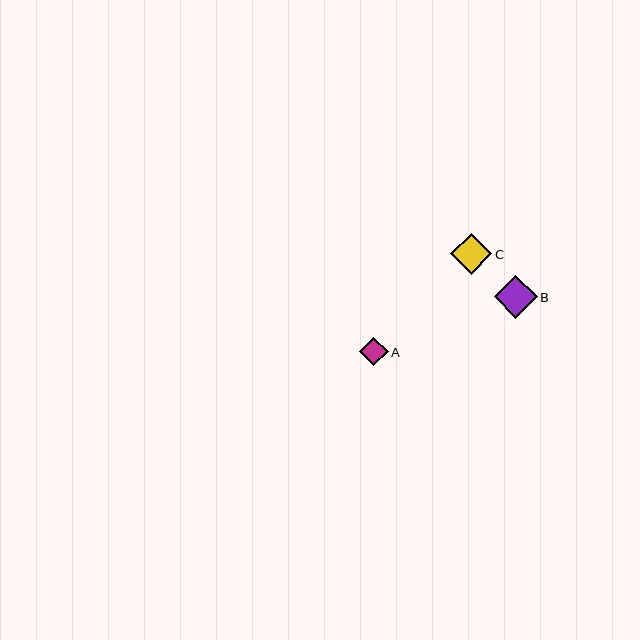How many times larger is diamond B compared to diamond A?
Diamond B is approximately 1.5 times the size of diamond A.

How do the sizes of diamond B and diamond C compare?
Diamond B and diamond C are approximately the same size.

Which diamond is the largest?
Diamond B is the largest with a size of approximately 43 pixels.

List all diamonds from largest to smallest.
From largest to smallest: B, C, A.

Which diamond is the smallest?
Diamond A is the smallest with a size of approximately 29 pixels.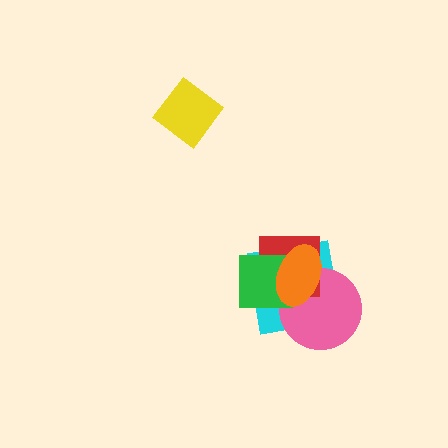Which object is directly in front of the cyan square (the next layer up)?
The pink circle is directly in front of the cyan square.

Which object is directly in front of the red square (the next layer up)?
The green square is directly in front of the red square.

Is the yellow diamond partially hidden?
No, no other shape covers it.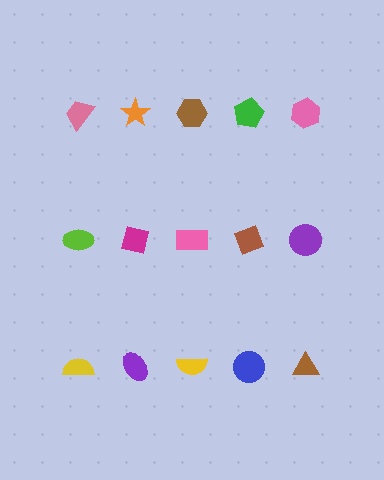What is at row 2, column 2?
A magenta square.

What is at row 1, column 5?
A pink hexagon.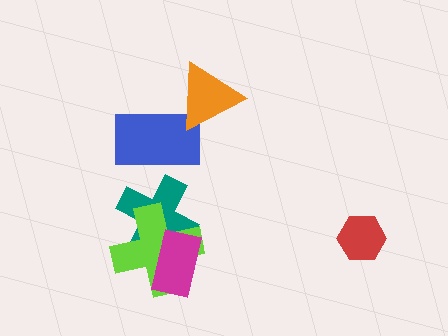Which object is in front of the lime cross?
The magenta rectangle is in front of the lime cross.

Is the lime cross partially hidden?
Yes, it is partially covered by another shape.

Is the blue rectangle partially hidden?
Yes, it is partially covered by another shape.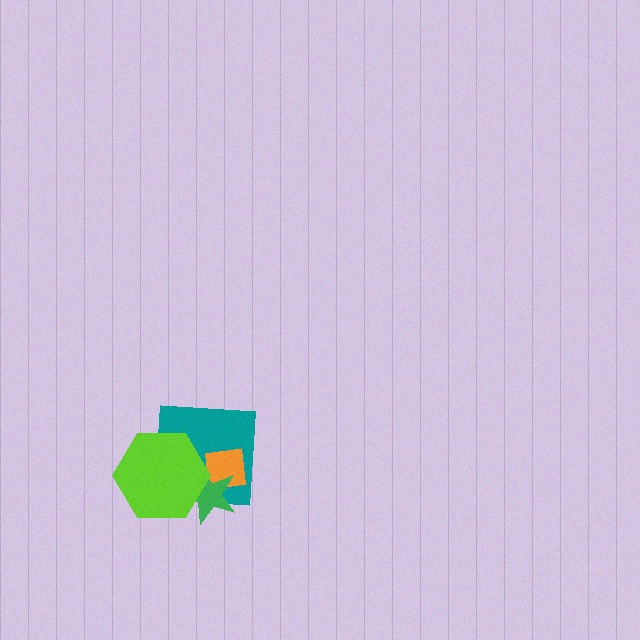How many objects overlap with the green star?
3 objects overlap with the green star.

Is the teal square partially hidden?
Yes, it is partially covered by another shape.